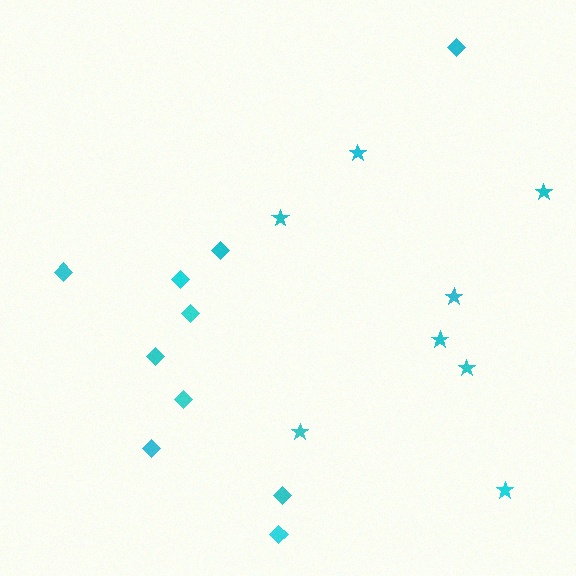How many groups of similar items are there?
There are 2 groups: one group of diamonds (10) and one group of stars (8).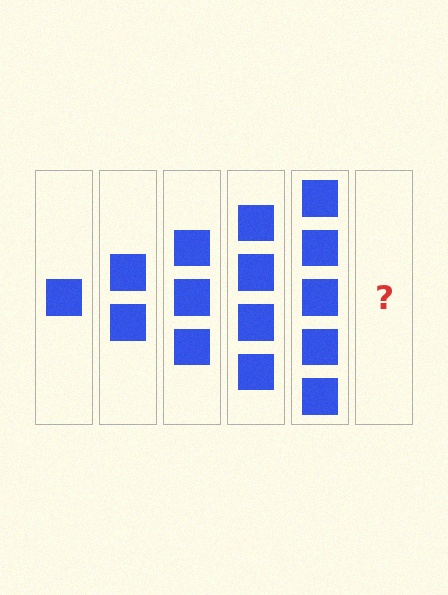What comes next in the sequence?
The next element should be 6 squares.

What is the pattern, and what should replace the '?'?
The pattern is that each step adds one more square. The '?' should be 6 squares.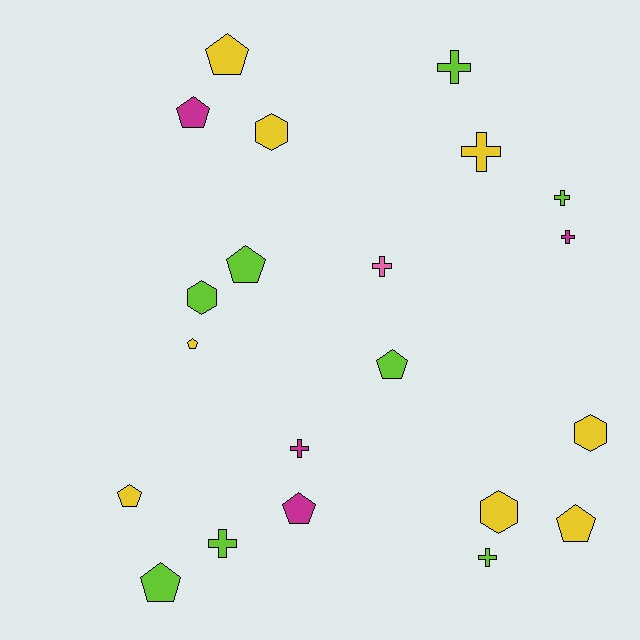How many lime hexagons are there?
There is 1 lime hexagon.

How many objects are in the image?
There are 21 objects.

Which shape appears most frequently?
Pentagon, with 9 objects.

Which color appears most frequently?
Yellow, with 8 objects.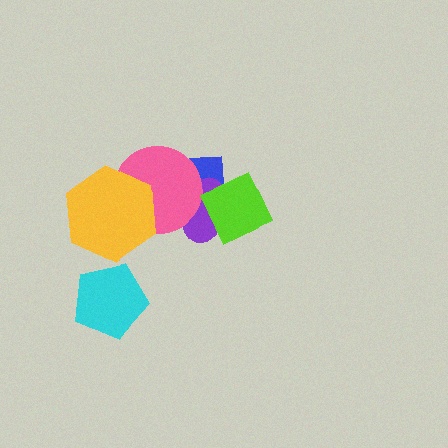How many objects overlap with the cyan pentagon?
0 objects overlap with the cyan pentagon.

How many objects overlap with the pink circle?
3 objects overlap with the pink circle.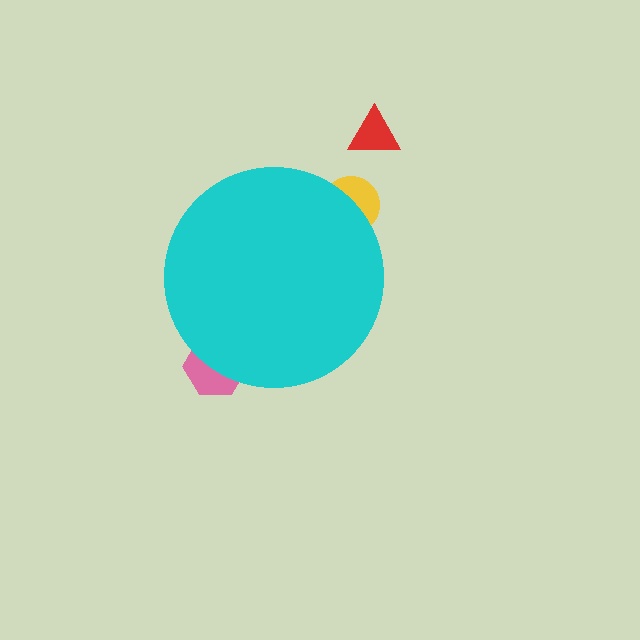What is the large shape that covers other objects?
A cyan circle.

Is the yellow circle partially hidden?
Yes, the yellow circle is partially hidden behind the cyan circle.